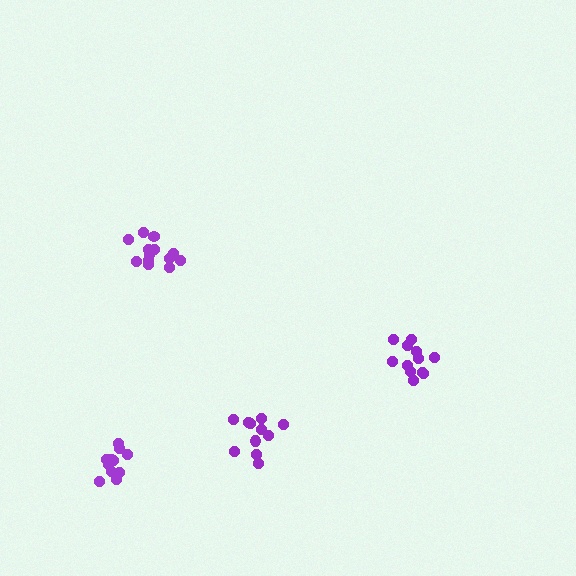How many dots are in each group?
Group 1: 13 dots, Group 2: 12 dots, Group 3: 11 dots, Group 4: 12 dots (48 total).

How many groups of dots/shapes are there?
There are 4 groups.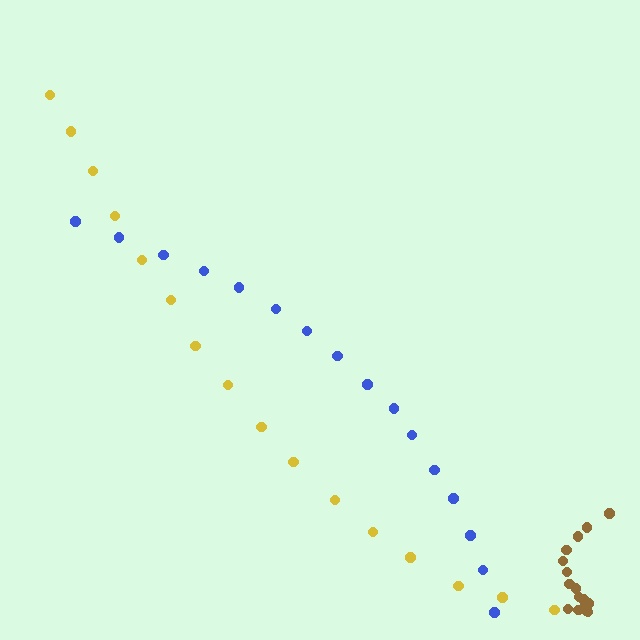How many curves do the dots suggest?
There are 3 distinct paths.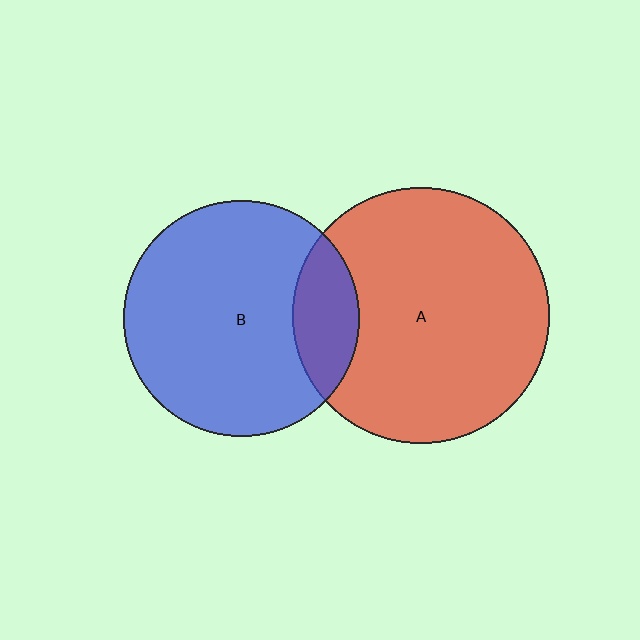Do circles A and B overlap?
Yes.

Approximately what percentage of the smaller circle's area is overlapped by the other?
Approximately 20%.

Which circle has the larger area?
Circle A (red).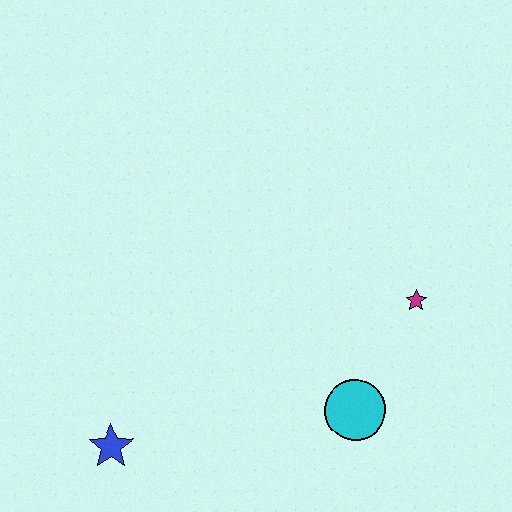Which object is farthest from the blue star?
The magenta star is farthest from the blue star.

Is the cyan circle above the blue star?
Yes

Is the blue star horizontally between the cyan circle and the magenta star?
No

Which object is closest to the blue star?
The cyan circle is closest to the blue star.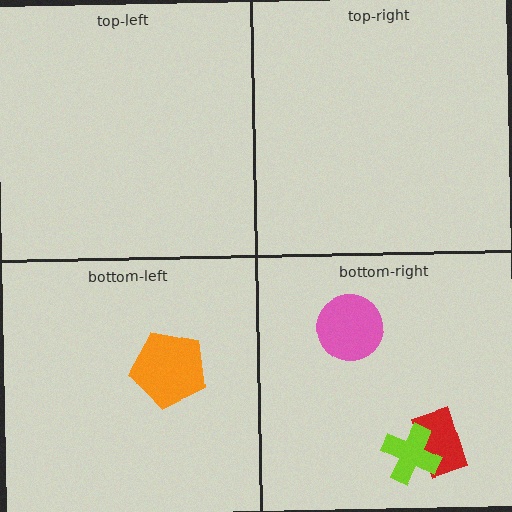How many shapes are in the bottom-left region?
1.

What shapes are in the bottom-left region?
The orange pentagon.